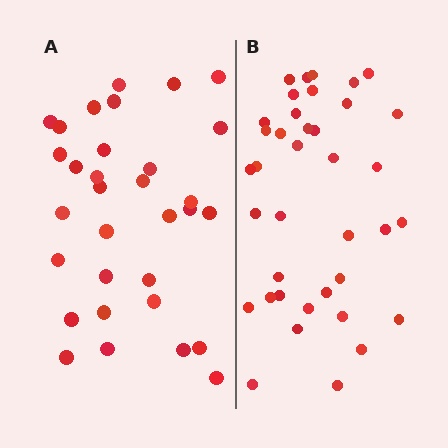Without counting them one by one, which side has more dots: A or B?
Region B (the right region) has more dots.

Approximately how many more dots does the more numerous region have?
Region B has about 6 more dots than region A.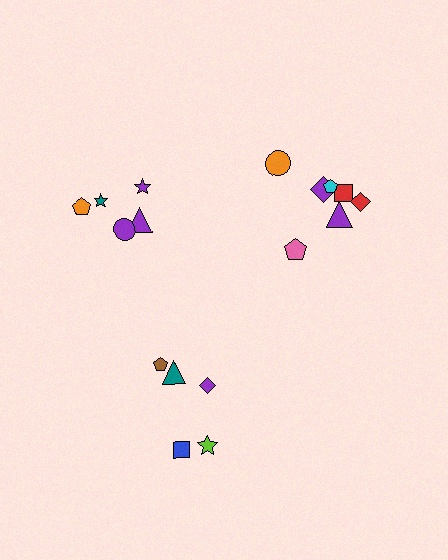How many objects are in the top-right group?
There are 7 objects.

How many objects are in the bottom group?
There are 5 objects.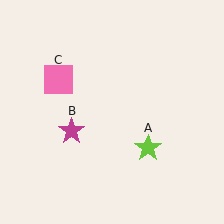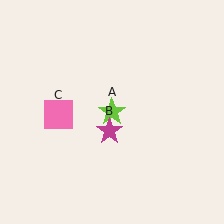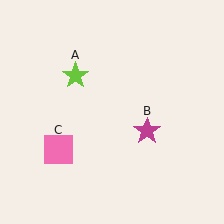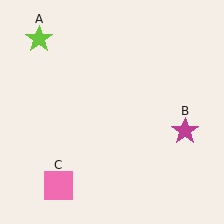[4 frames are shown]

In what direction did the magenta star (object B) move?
The magenta star (object B) moved right.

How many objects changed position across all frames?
3 objects changed position: lime star (object A), magenta star (object B), pink square (object C).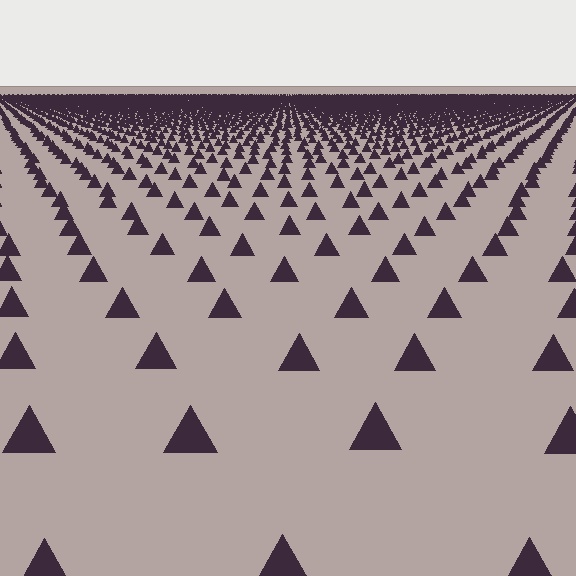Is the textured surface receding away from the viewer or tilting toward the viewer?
The surface is receding away from the viewer. Texture elements get smaller and denser toward the top.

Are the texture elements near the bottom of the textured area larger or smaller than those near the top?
Larger. Near the bottom, elements are closer to the viewer and appear at a bigger on-screen size.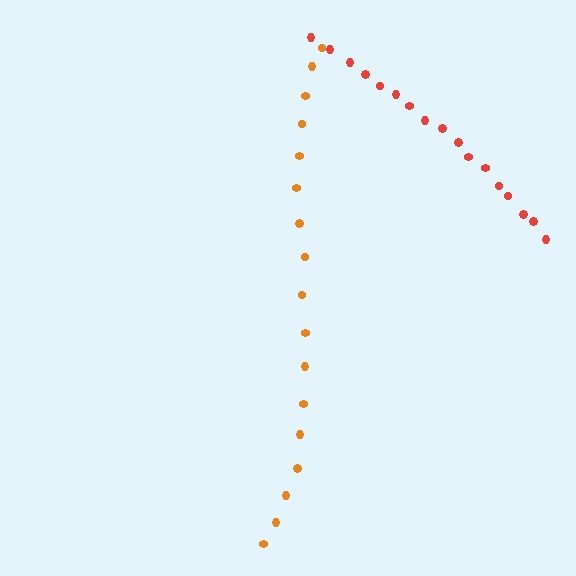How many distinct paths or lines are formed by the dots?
There are 2 distinct paths.